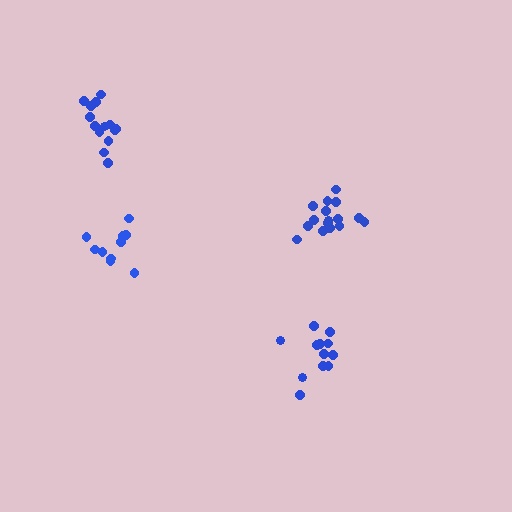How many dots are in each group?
Group 1: 11 dots, Group 2: 14 dots, Group 3: 12 dots, Group 4: 16 dots (53 total).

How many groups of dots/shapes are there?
There are 4 groups.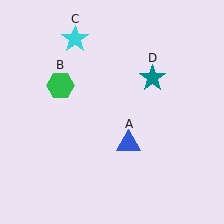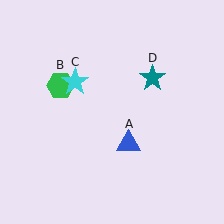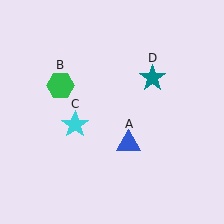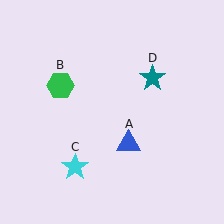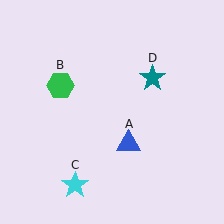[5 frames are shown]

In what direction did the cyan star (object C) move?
The cyan star (object C) moved down.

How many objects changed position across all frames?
1 object changed position: cyan star (object C).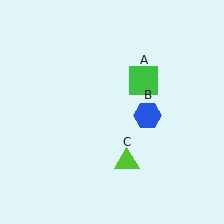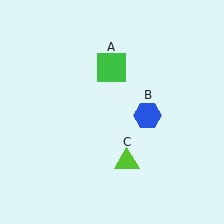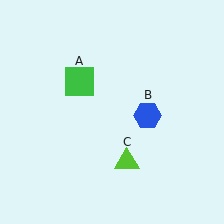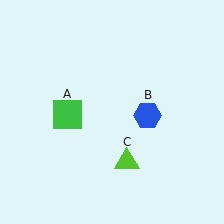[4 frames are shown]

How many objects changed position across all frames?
1 object changed position: green square (object A).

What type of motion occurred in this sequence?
The green square (object A) rotated counterclockwise around the center of the scene.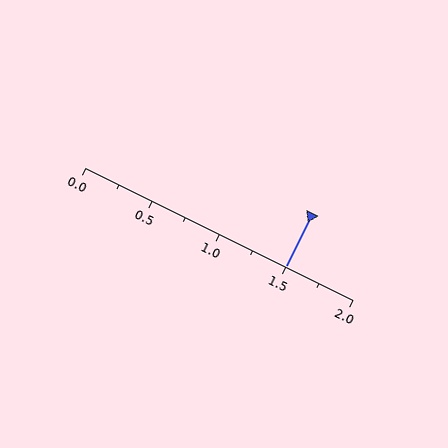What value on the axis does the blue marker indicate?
The marker indicates approximately 1.5.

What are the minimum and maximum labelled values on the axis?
The axis runs from 0.0 to 2.0.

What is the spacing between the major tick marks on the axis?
The major ticks are spaced 0.5 apart.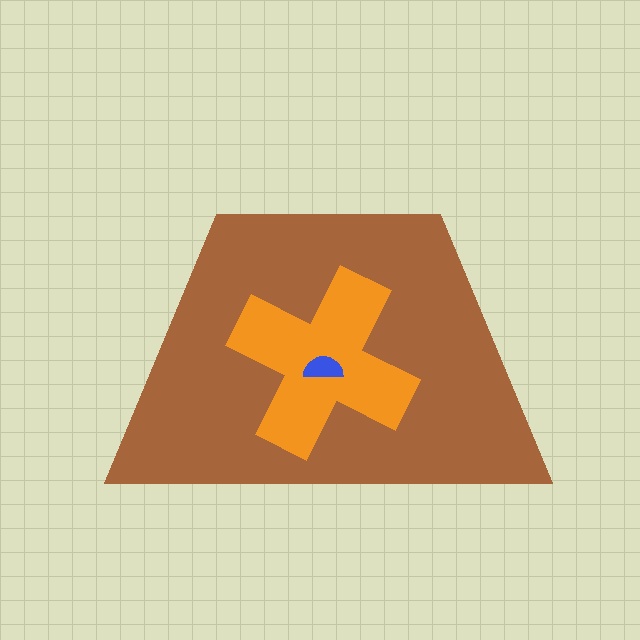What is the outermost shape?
The brown trapezoid.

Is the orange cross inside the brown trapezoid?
Yes.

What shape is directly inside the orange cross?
The blue semicircle.